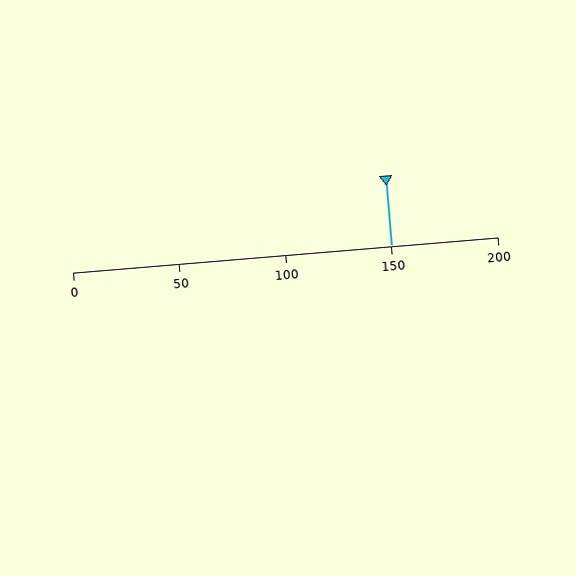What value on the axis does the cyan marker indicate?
The marker indicates approximately 150.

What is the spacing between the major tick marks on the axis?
The major ticks are spaced 50 apart.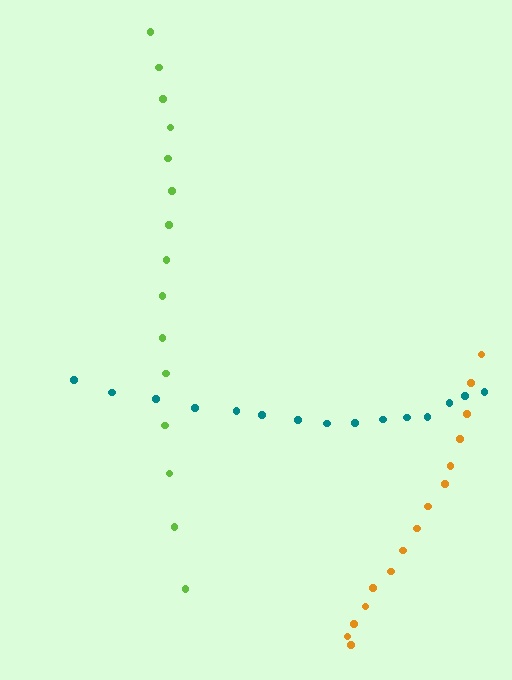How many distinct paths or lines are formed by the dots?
There are 3 distinct paths.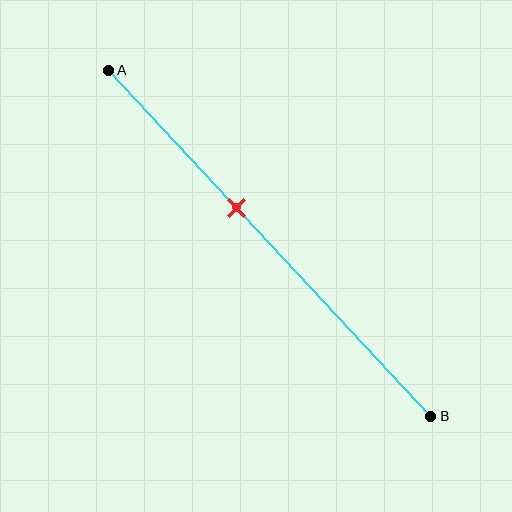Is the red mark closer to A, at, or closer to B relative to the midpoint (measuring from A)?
The red mark is closer to point A than the midpoint of segment AB.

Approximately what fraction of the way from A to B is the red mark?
The red mark is approximately 40% of the way from A to B.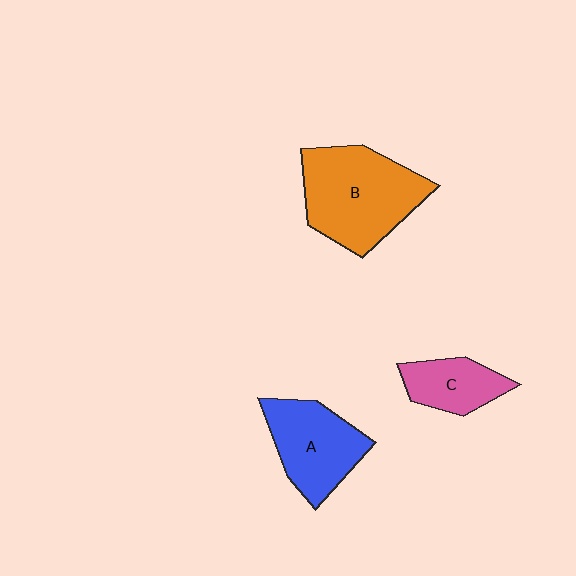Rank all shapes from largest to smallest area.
From largest to smallest: B (orange), A (blue), C (pink).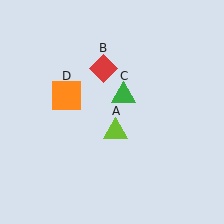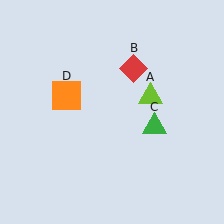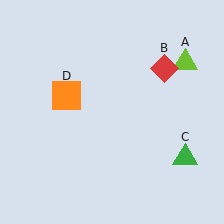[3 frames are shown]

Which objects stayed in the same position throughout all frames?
Orange square (object D) remained stationary.